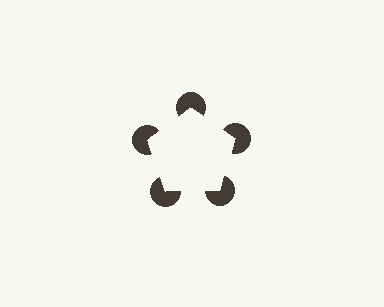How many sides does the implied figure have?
5 sides.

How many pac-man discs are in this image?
There are 5 — one at each vertex of the illusory pentagon.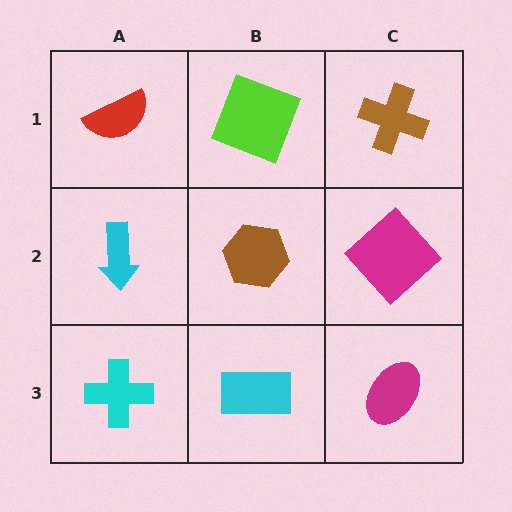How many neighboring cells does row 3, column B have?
3.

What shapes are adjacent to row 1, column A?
A cyan arrow (row 2, column A), a lime square (row 1, column B).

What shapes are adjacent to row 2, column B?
A lime square (row 1, column B), a cyan rectangle (row 3, column B), a cyan arrow (row 2, column A), a magenta diamond (row 2, column C).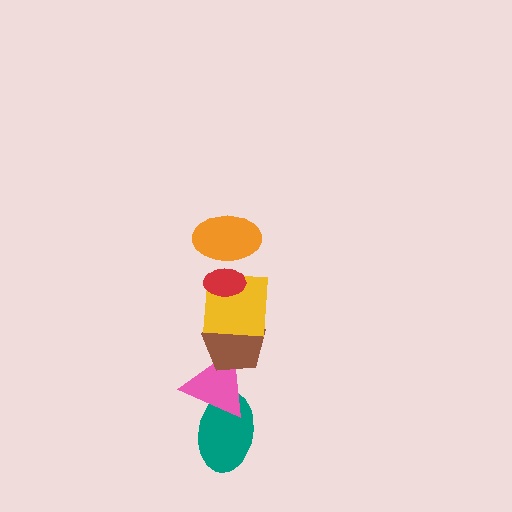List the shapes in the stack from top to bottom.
From top to bottom: the red ellipse, the orange ellipse, the yellow square, the brown pentagon, the pink triangle, the teal ellipse.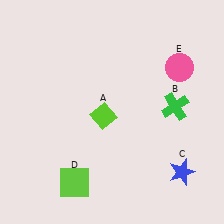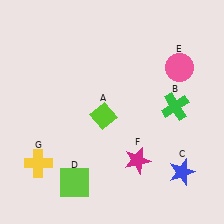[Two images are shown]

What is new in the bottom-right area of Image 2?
A magenta star (F) was added in the bottom-right area of Image 2.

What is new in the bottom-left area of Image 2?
A yellow cross (G) was added in the bottom-left area of Image 2.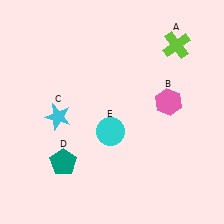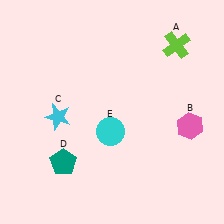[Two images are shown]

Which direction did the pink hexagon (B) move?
The pink hexagon (B) moved down.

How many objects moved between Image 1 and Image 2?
1 object moved between the two images.